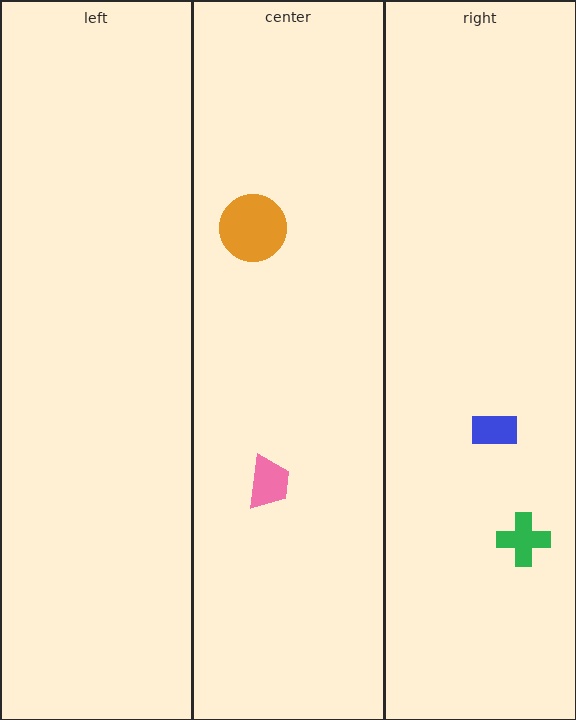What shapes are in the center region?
The pink trapezoid, the orange circle.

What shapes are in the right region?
The blue rectangle, the green cross.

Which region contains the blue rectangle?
The right region.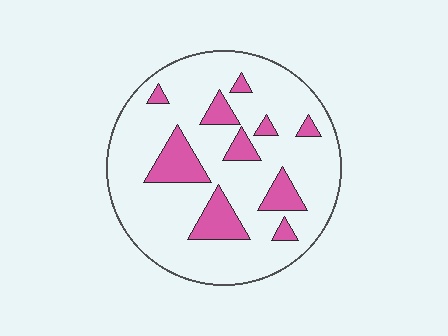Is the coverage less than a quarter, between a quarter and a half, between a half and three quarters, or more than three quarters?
Less than a quarter.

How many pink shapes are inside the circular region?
10.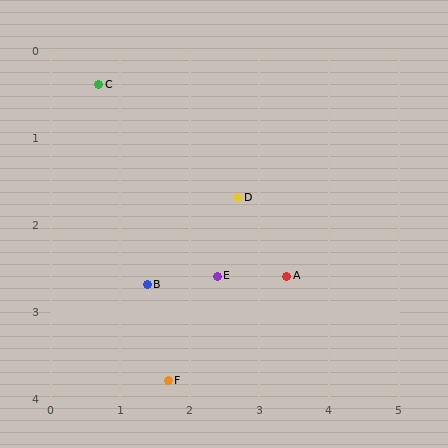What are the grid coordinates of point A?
Point A is at approximately (3.4, 2.6).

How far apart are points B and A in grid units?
Points B and A are about 2.0 grid units apart.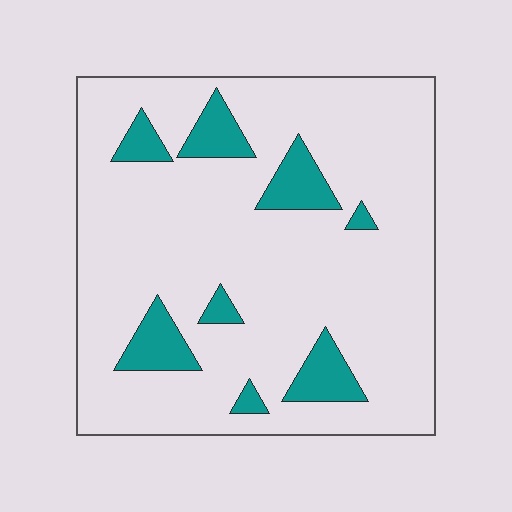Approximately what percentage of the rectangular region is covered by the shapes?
Approximately 15%.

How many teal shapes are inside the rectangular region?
8.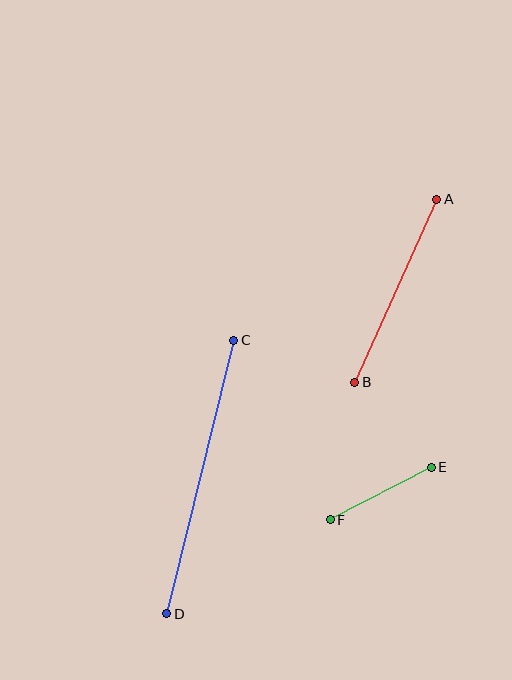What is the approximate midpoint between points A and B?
The midpoint is at approximately (396, 291) pixels.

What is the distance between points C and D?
The distance is approximately 281 pixels.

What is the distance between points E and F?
The distance is approximately 114 pixels.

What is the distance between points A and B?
The distance is approximately 200 pixels.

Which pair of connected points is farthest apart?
Points C and D are farthest apart.